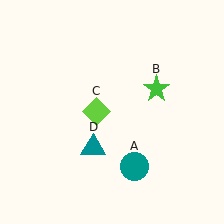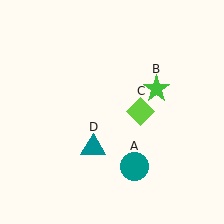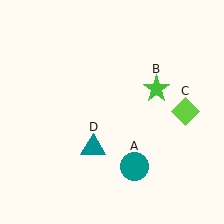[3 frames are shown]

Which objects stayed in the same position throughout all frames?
Teal circle (object A) and green star (object B) and teal triangle (object D) remained stationary.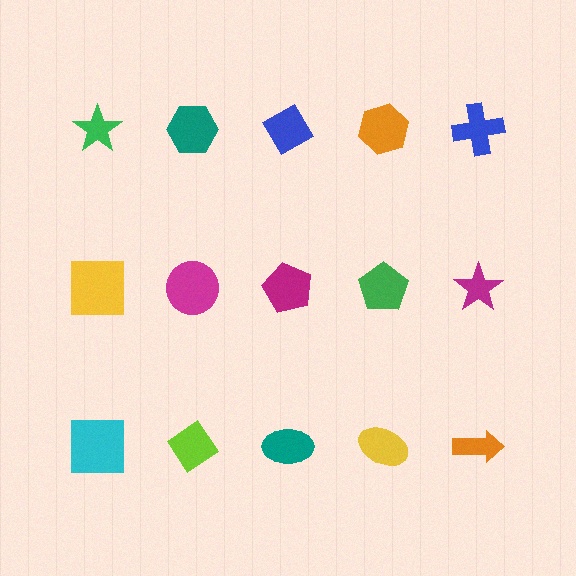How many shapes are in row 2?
5 shapes.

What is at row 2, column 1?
A yellow square.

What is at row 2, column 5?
A magenta star.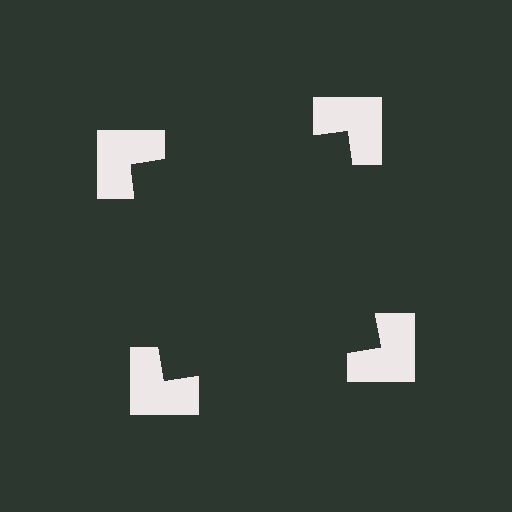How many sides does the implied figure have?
4 sides.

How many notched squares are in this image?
There are 4 — one at each vertex of the illusory square.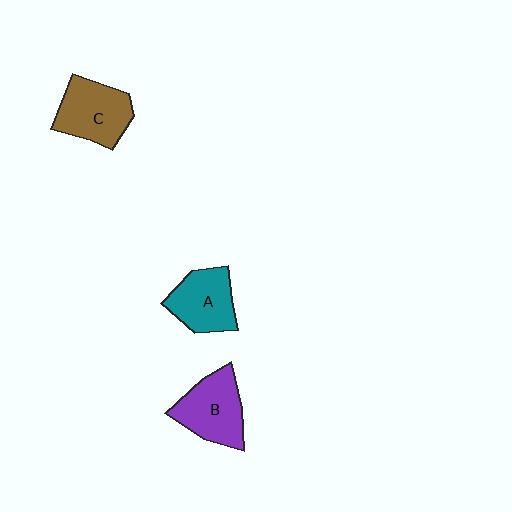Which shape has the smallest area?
Shape A (teal).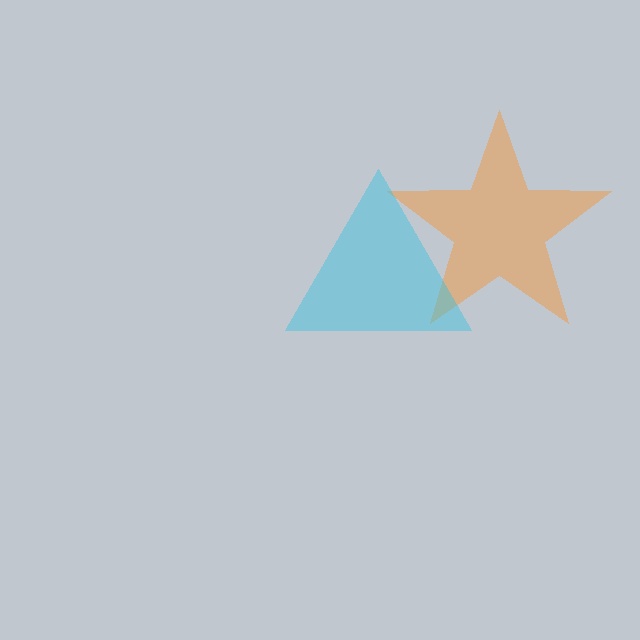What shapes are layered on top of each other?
The layered shapes are: an orange star, a cyan triangle.